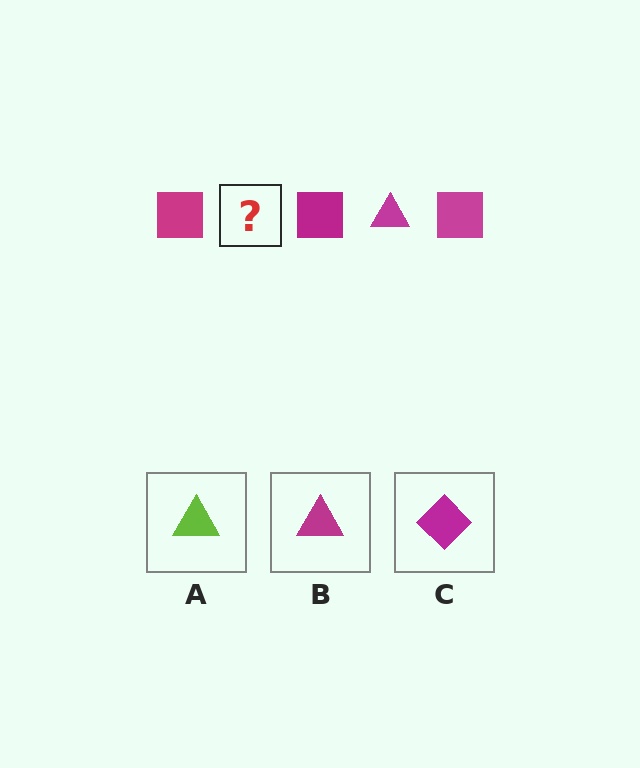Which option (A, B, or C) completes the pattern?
B.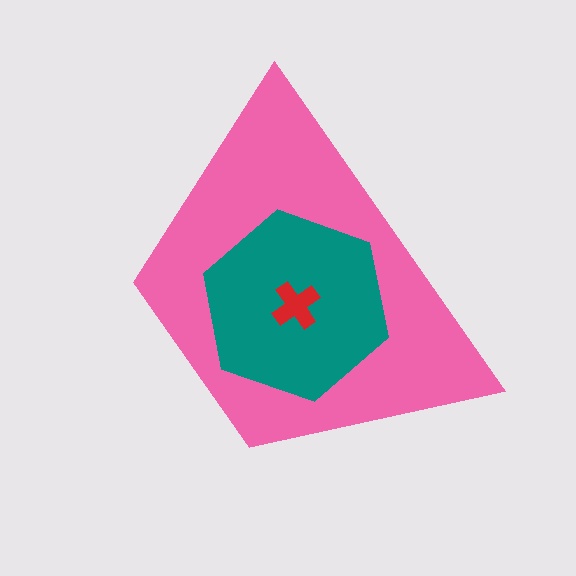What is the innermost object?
The red cross.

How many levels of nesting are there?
3.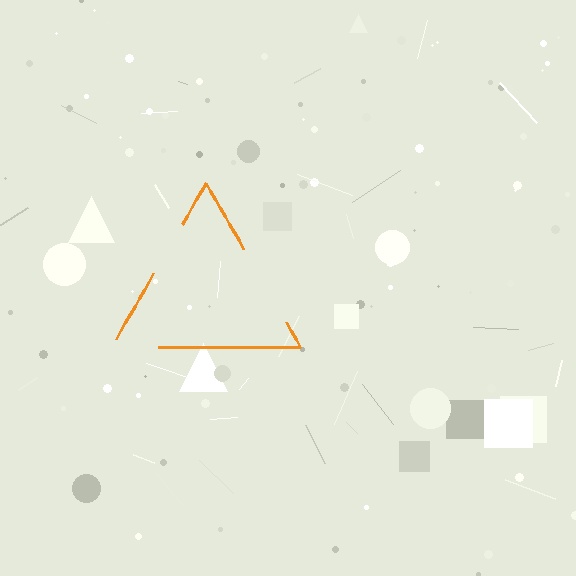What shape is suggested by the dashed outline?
The dashed outline suggests a triangle.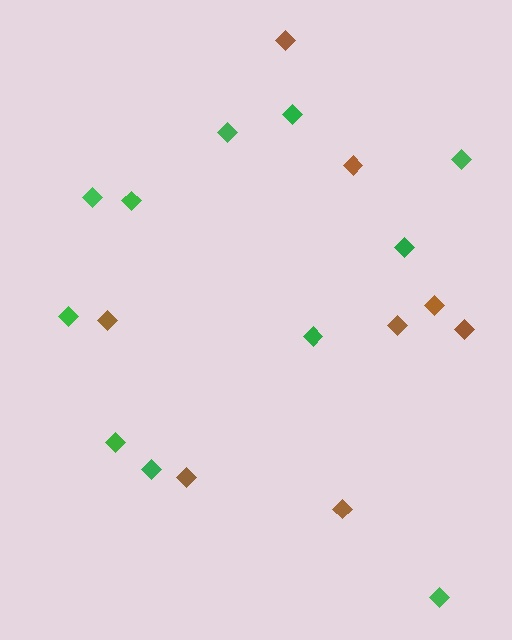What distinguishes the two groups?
There are 2 groups: one group of brown diamonds (8) and one group of green diamonds (11).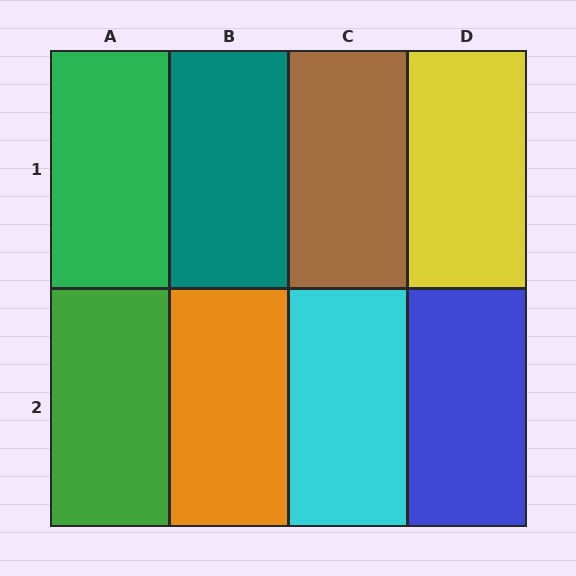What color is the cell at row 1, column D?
Yellow.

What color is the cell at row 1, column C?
Brown.